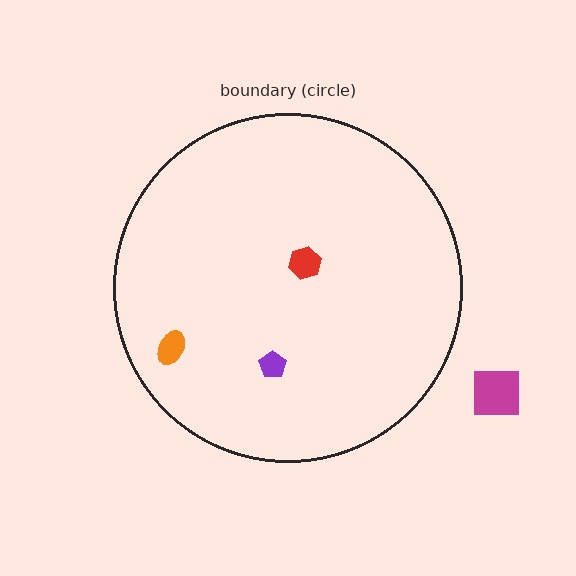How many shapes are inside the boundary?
3 inside, 1 outside.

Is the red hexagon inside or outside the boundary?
Inside.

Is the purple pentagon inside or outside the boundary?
Inside.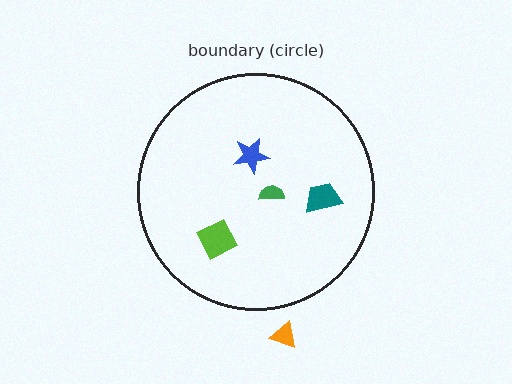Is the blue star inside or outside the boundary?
Inside.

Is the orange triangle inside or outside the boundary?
Outside.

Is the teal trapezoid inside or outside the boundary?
Inside.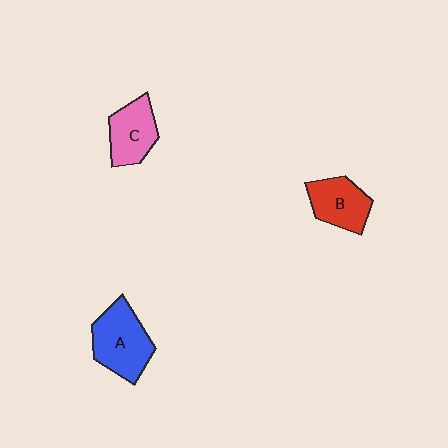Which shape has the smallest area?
Shape C (pink).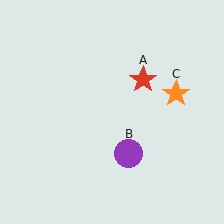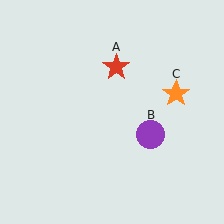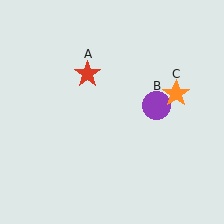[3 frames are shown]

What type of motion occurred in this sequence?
The red star (object A), purple circle (object B) rotated counterclockwise around the center of the scene.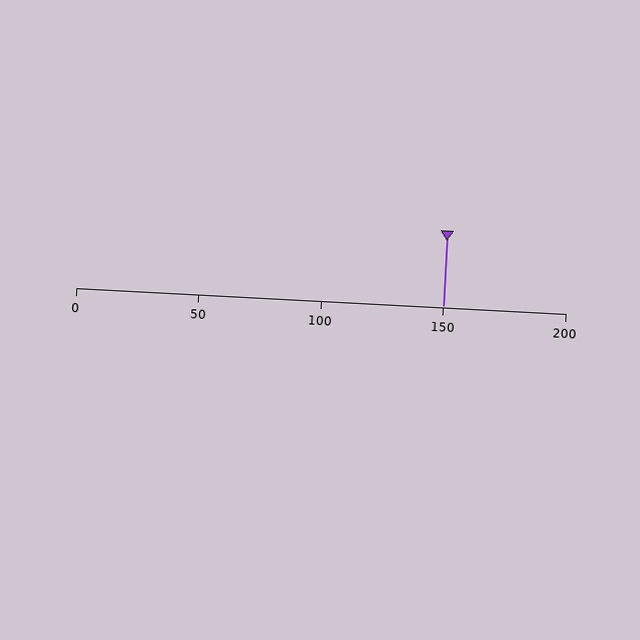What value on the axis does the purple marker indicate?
The marker indicates approximately 150.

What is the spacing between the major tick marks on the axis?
The major ticks are spaced 50 apart.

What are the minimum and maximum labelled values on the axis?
The axis runs from 0 to 200.